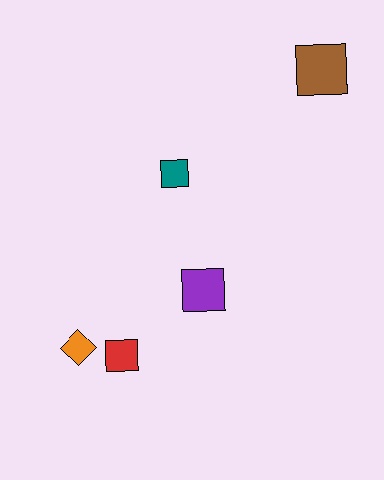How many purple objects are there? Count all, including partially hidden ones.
There is 1 purple object.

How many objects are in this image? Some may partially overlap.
There are 5 objects.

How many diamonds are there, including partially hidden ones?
There is 1 diamond.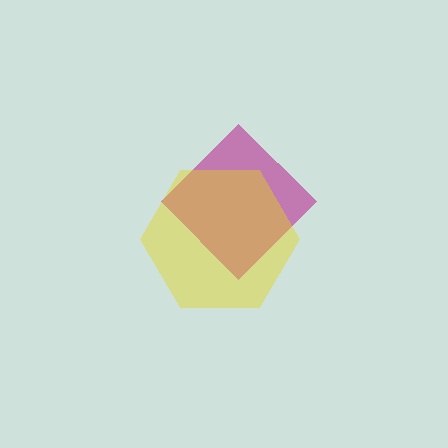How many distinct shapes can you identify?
There are 2 distinct shapes: a magenta diamond, a yellow hexagon.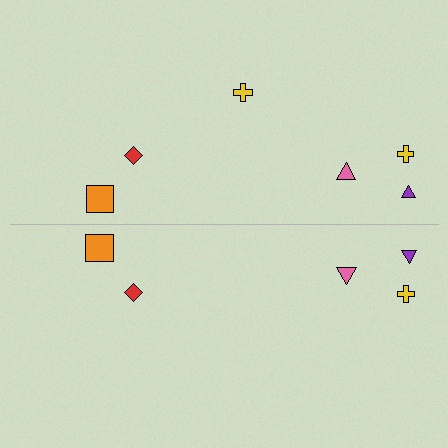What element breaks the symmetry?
A yellow cross is missing from the bottom side.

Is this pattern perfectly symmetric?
No, the pattern is not perfectly symmetric. A yellow cross is missing from the bottom side.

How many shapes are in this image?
There are 11 shapes in this image.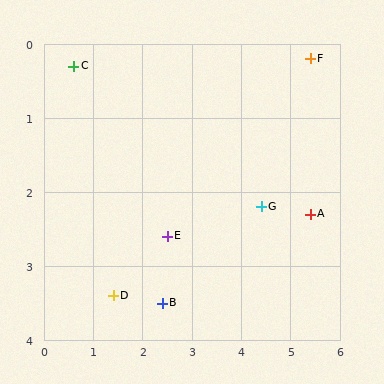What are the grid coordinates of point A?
Point A is at approximately (5.4, 2.3).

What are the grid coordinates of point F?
Point F is at approximately (5.4, 0.2).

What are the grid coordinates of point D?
Point D is at approximately (1.4, 3.4).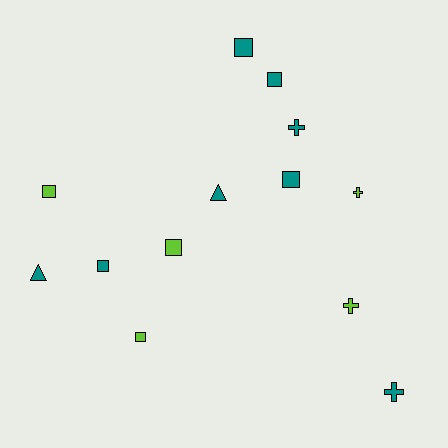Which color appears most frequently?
Teal, with 8 objects.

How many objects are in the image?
There are 13 objects.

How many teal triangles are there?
There are 2 teal triangles.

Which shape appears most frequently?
Square, with 7 objects.